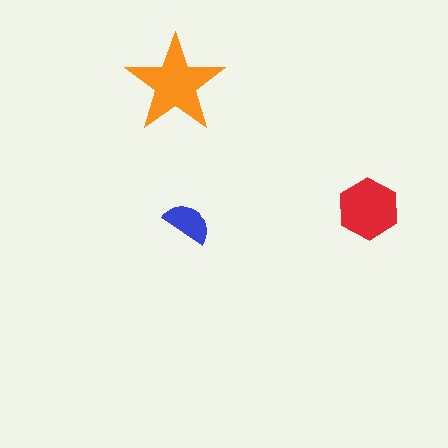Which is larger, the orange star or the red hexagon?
The orange star.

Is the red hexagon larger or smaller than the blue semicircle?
Larger.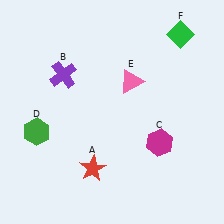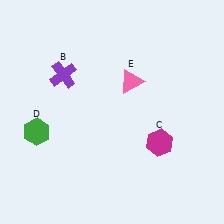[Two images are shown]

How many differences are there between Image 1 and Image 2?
There are 2 differences between the two images.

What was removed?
The red star (A), the green diamond (F) were removed in Image 2.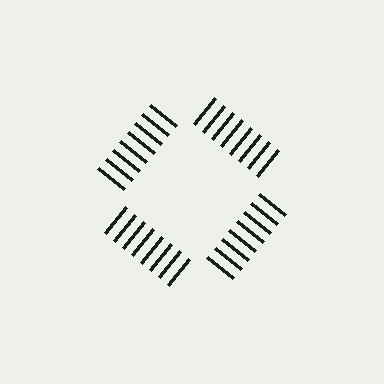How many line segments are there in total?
32 — 8 along each of the 4 edges.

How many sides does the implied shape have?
4 sides — the line-ends trace a square.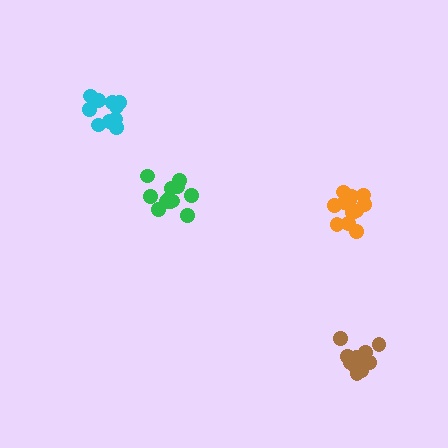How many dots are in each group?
Group 1: 12 dots, Group 2: 12 dots, Group 3: 10 dots, Group 4: 13 dots (47 total).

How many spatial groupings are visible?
There are 4 spatial groupings.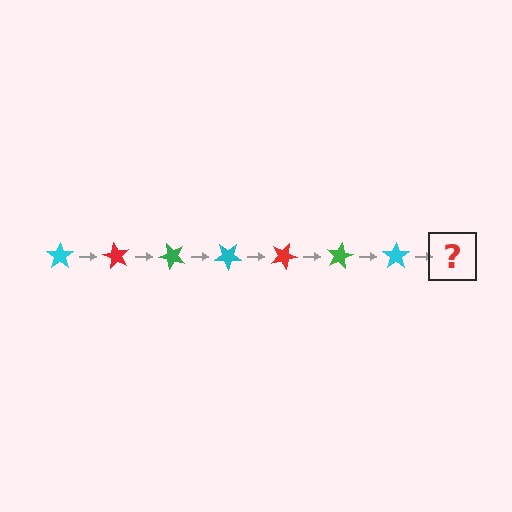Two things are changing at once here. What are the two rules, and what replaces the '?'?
The two rules are that it rotates 60 degrees each step and the color cycles through cyan, red, and green. The '?' should be a red star, rotated 420 degrees from the start.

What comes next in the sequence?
The next element should be a red star, rotated 420 degrees from the start.